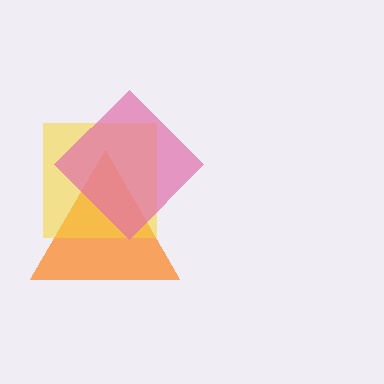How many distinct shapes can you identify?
There are 3 distinct shapes: an orange triangle, a yellow square, a pink diamond.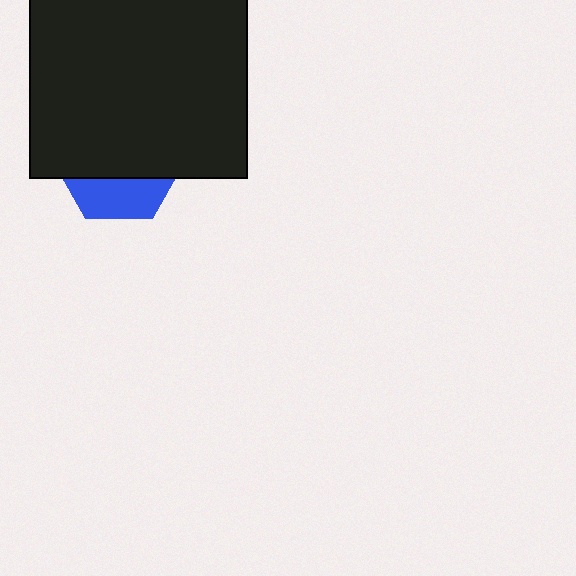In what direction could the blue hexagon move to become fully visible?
The blue hexagon could move down. That would shift it out from behind the black rectangle entirely.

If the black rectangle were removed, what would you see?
You would see the complete blue hexagon.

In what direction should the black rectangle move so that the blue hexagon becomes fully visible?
The black rectangle should move up. That is the shortest direction to clear the overlap and leave the blue hexagon fully visible.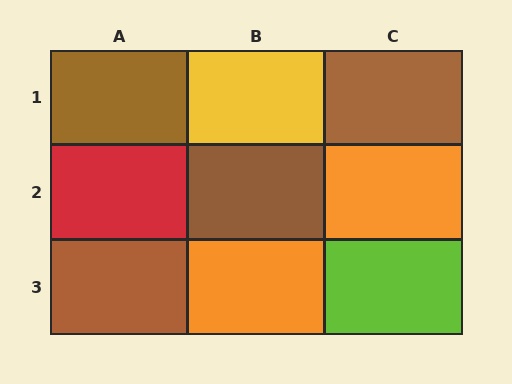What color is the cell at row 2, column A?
Red.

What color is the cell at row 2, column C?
Orange.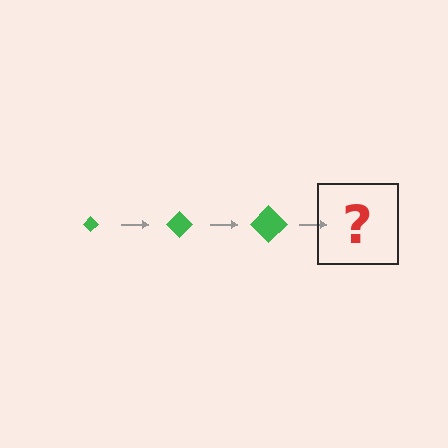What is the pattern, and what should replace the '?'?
The pattern is that the diamond gets progressively larger each step. The '?' should be a green diamond, larger than the previous one.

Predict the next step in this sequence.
The next step is a green diamond, larger than the previous one.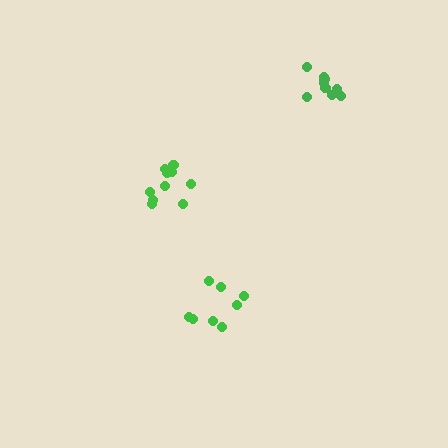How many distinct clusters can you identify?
There are 3 distinct clusters.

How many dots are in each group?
Group 1: 10 dots, Group 2: 8 dots, Group 3: 9 dots (27 total).